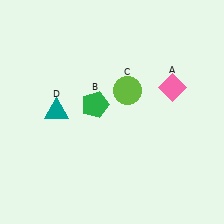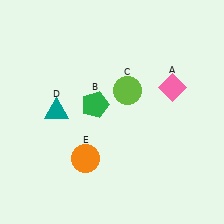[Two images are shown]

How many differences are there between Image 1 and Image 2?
There is 1 difference between the two images.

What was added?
An orange circle (E) was added in Image 2.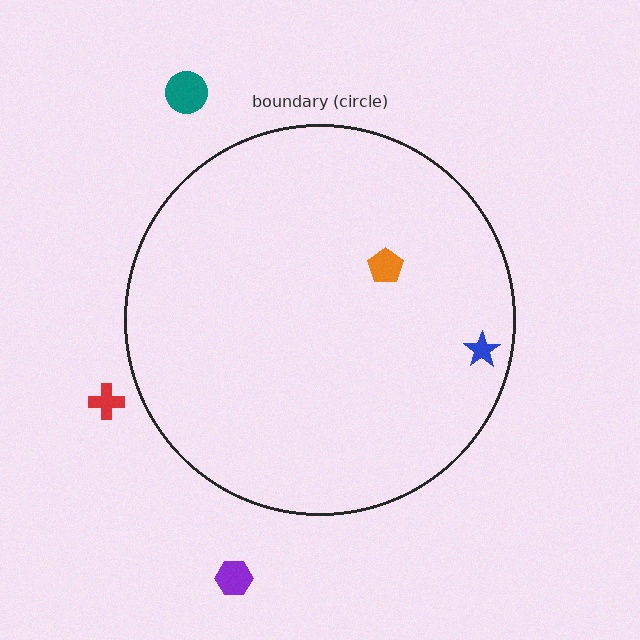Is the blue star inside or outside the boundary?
Inside.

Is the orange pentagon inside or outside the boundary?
Inside.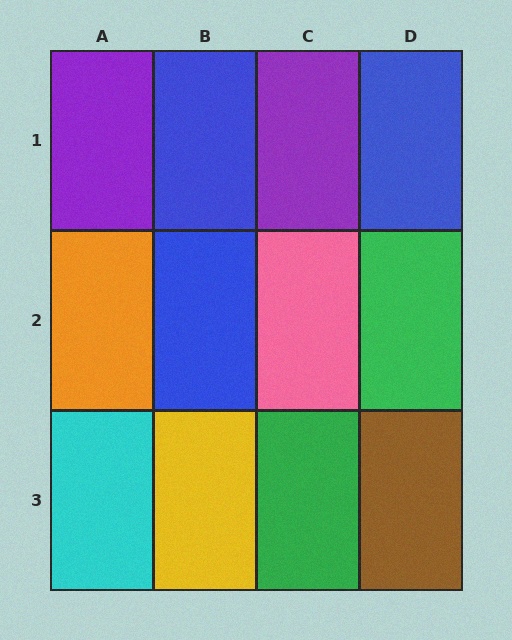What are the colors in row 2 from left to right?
Orange, blue, pink, green.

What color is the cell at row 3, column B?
Yellow.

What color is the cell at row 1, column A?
Purple.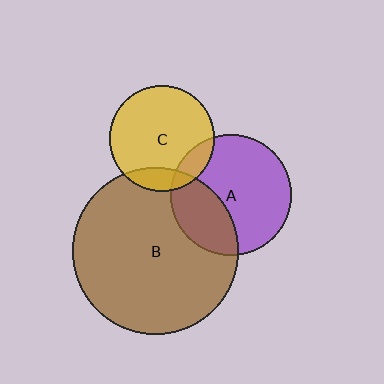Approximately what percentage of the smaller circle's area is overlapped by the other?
Approximately 15%.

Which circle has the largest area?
Circle B (brown).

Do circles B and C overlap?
Yes.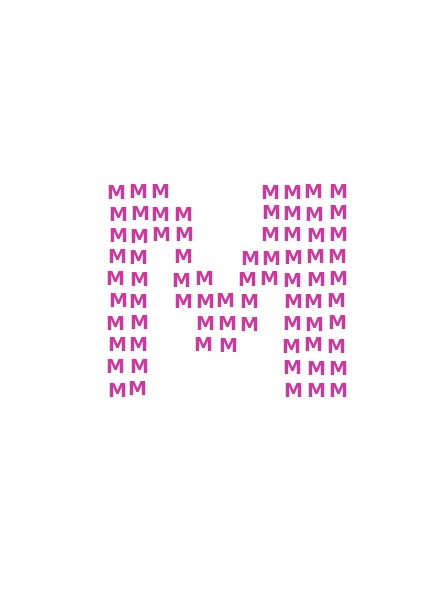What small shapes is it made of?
It is made of small letter M's.